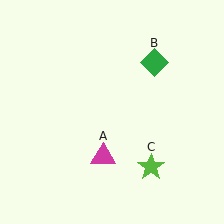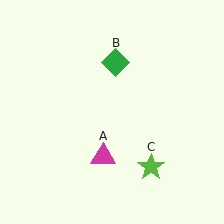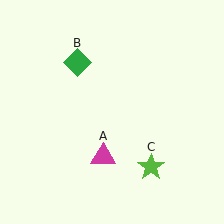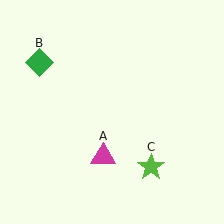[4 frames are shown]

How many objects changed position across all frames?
1 object changed position: green diamond (object B).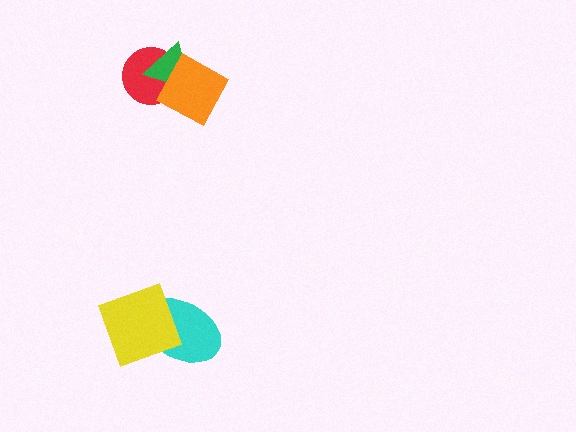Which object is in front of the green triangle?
The orange diamond is in front of the green triangle.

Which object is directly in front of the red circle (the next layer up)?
The green triangle is directly in front of the red circle.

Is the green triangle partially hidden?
Yes, it is partially covered by another shape.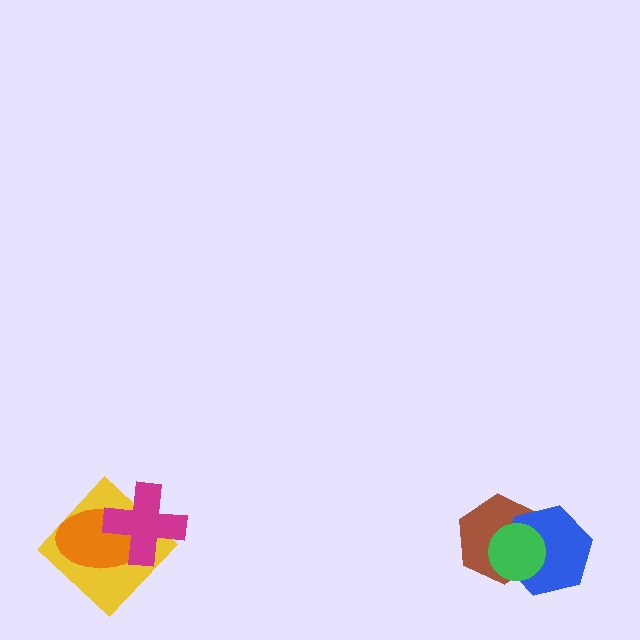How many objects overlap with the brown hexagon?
2 objects overlap with the brown hexagon.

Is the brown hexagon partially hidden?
Yes, it is partially covered by another shape.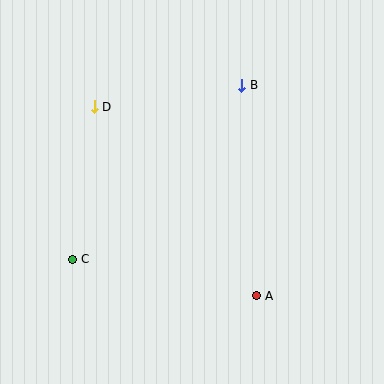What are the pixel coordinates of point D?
Point D is at (94, 107).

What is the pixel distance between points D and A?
The distance between D and A is 249 pixels.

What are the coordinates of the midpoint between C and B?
The midpoint between C and B is at (157, 172).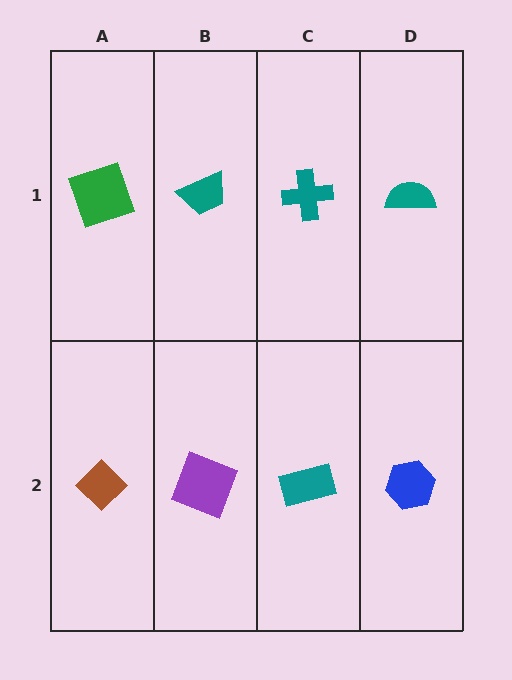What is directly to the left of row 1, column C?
A teal trapezoid.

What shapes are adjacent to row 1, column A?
A brown diamond (row 2, column A), a teal trapezoid (row 1, column B).